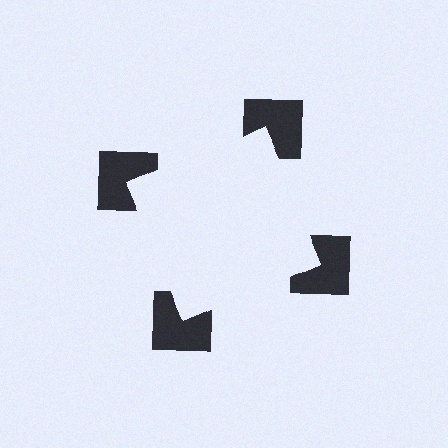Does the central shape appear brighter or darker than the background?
It typically appears slightly brighter than the background, even though no actual brightness change is drawn.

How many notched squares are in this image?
There are 4 — one at each vertex of the illusory square.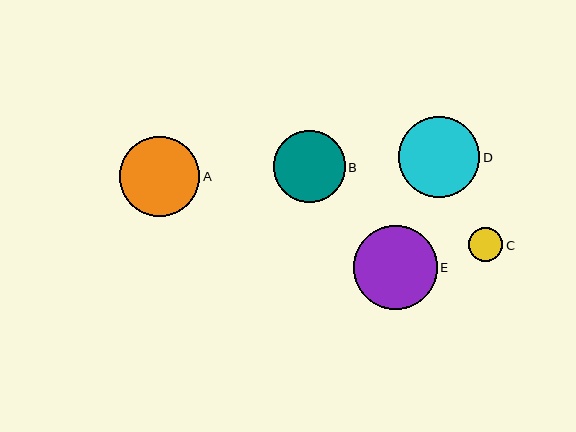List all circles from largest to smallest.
From largest to smallest: E, D, A, B, C.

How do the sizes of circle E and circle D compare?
Circle E and circle D are approximately the same size.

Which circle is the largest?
Circle E is the largest with a size of approximately 84 pixels.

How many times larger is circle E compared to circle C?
Circle E is approximately 2.5 times the size of circle C.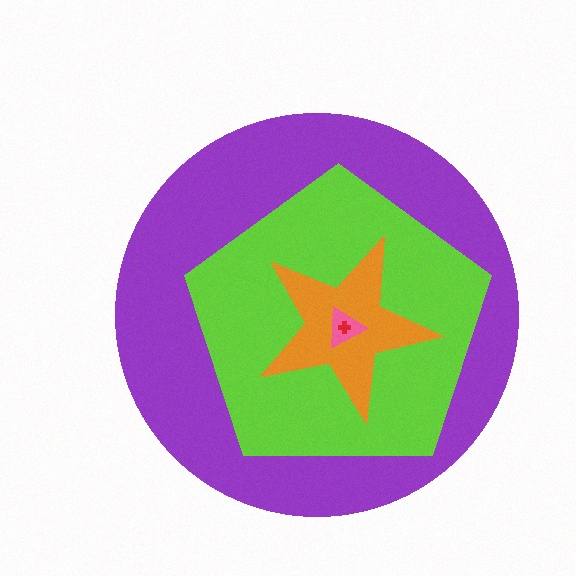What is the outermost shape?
The purple circle.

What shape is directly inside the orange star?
The pink triangle.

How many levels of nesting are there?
5.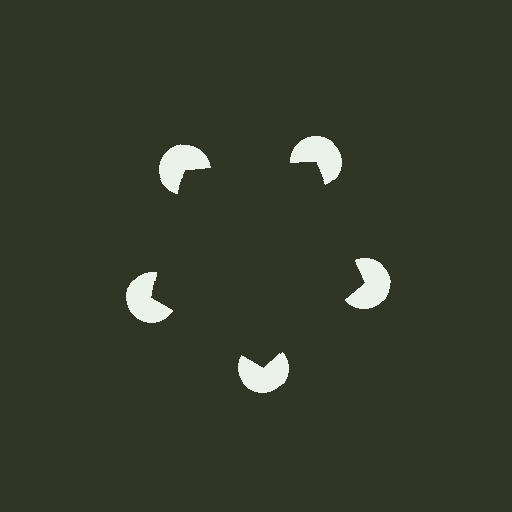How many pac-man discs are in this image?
There are 5 — one at each vertex of the illusory pentagon.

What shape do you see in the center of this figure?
An illusory pentagon — its edges are inferred from the aligned wedge cuts in the pac-man discs, not physically drawn.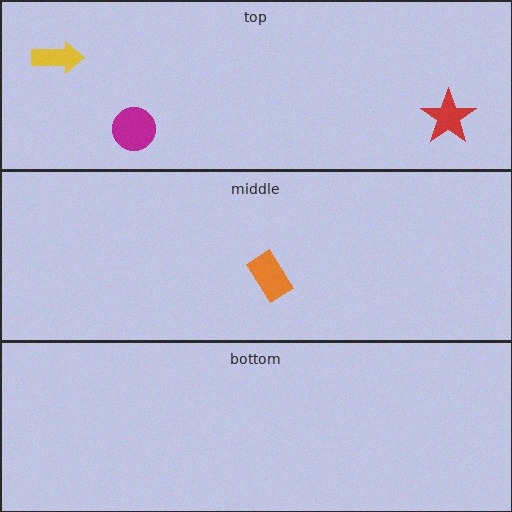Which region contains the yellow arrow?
The top region.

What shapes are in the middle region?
The orange rectangle.